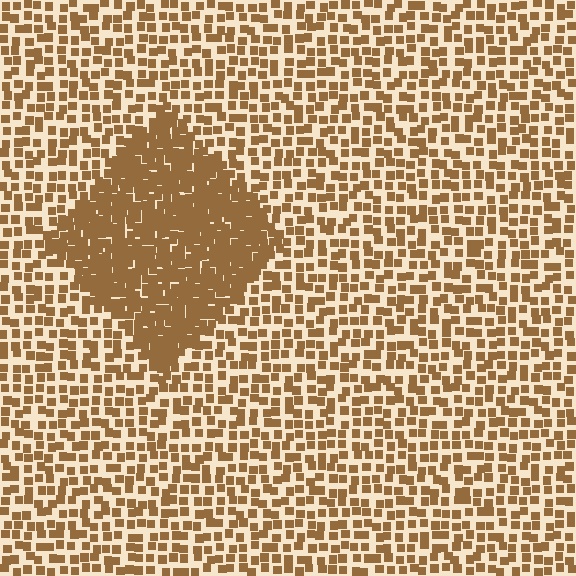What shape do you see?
I see a diamond.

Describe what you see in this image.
The image contains small brown elements arranged at two different densities. A diamond-shaped region is visible where the elements are more densely packed than the surrounding area.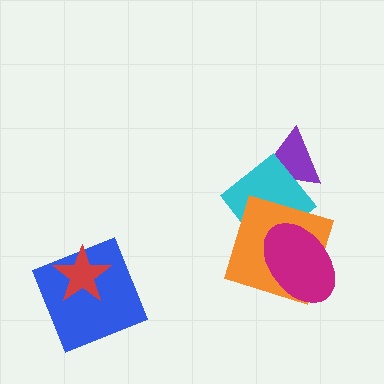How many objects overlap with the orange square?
2 objects overlap with the orange square.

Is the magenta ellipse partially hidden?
No, no other shape covers it.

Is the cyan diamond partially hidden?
Yes, it is partially covered by another shape.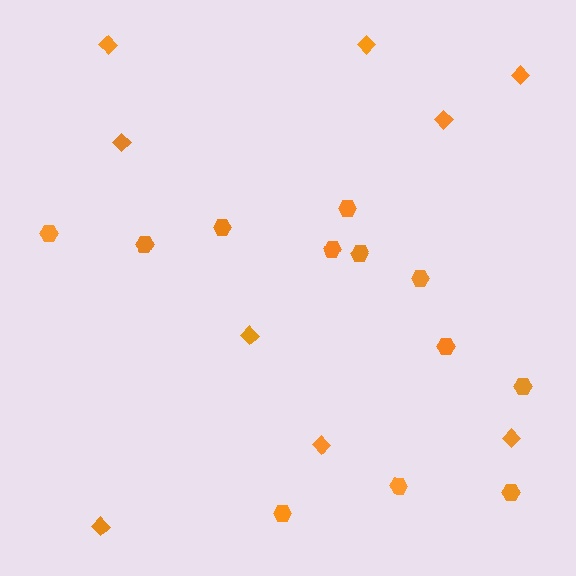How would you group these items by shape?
There are 2 groups: one group of hexagons (12) and one group of diamonds (9).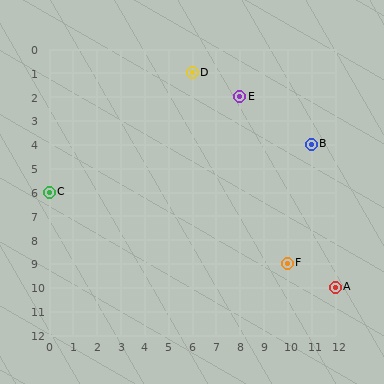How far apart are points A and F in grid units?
Points A and F are 2 columns and 1 row apart (about 2.2 grid units diagonally).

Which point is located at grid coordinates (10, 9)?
Point F is at (10, 9).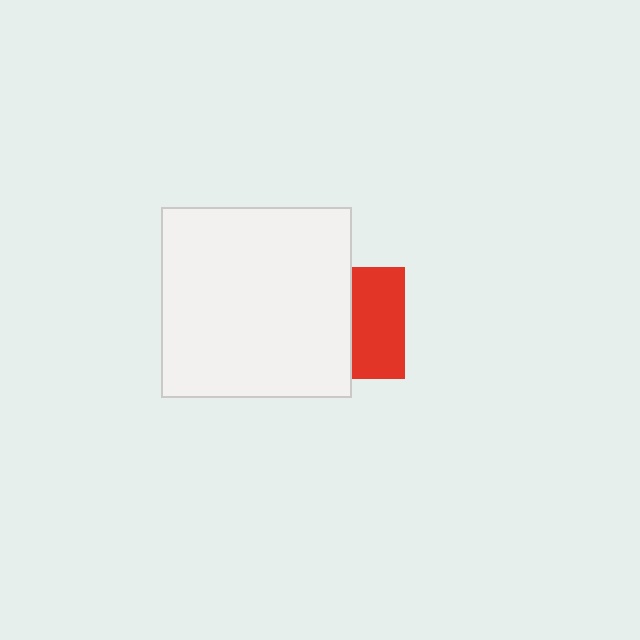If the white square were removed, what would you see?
You would see the complete red square.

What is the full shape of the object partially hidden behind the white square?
The partially hidden object is a red square.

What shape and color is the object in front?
The object in front is a white square.